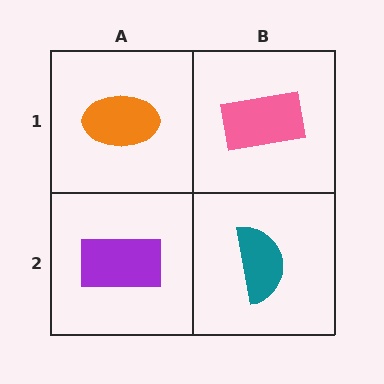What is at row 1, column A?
An orange ellipse.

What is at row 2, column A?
A purple rectangle.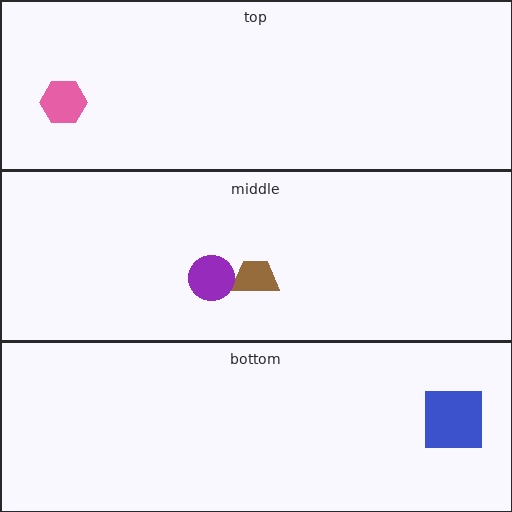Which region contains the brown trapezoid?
The middle region.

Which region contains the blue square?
The bottom region.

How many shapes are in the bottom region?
1.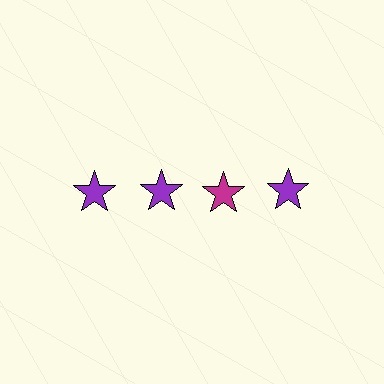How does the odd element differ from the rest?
It has a different color: magenta instead of purple.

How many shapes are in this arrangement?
There are 4 shapes arranged in a grid pattern.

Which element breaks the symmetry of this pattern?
The magenta star in the top row, center column breaks the symmetry. All other shapes are purple stars.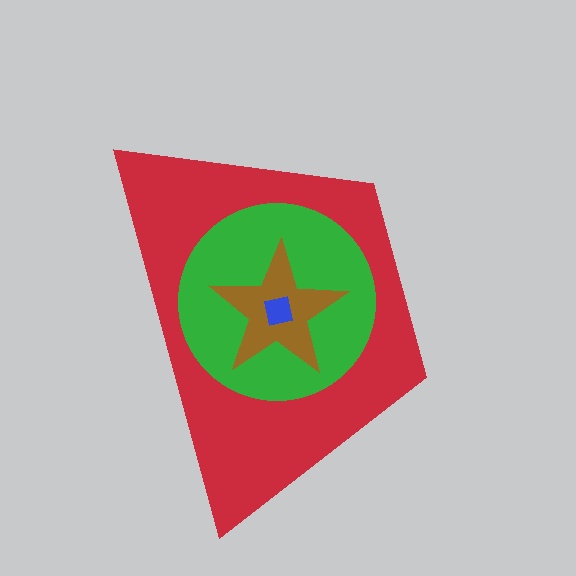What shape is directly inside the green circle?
The brown star.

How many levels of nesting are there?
4.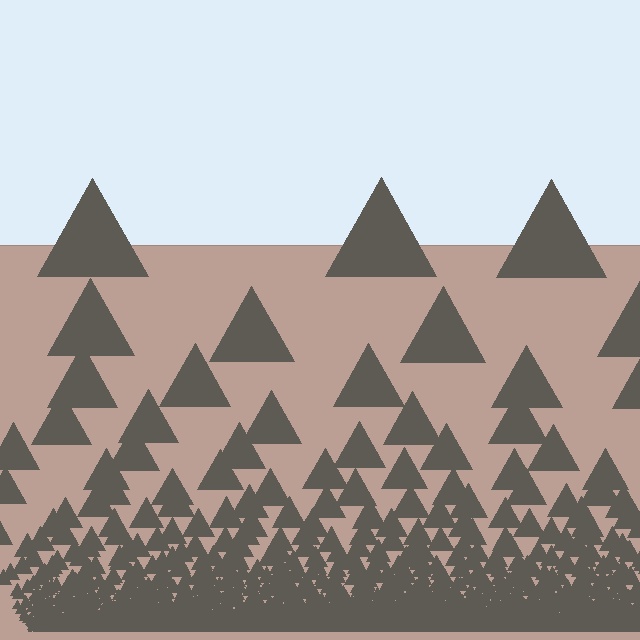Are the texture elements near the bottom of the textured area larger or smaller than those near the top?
Smaller. The gradient is inverted — elements near the bottom are smaller and denser.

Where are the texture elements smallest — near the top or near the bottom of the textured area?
Near the bottom.